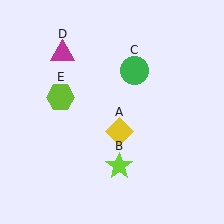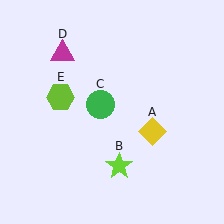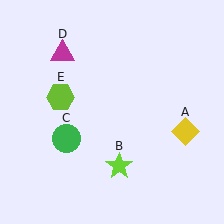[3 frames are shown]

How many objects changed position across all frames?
2 objects changed position: yellow diamond (object A), green circle (object C).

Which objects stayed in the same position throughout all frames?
Lime star (object B) and magenta triangle (object D) and lime hexagon (object E) remained stationary.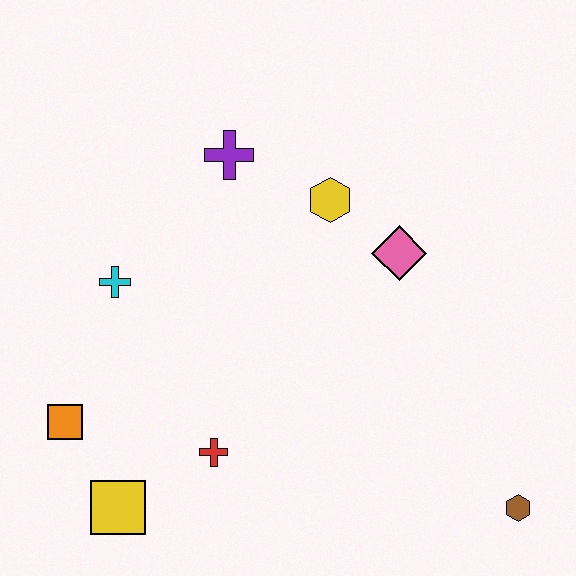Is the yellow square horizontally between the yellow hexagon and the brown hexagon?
No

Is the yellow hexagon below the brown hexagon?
No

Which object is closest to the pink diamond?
The yellow hexagon is closest to the pink diamond.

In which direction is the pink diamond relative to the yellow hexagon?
The pink diamond is to the right of the yellow hexagon.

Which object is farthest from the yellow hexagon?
The yellow square is farthest from the yellow hexagon.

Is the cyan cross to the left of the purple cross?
Yes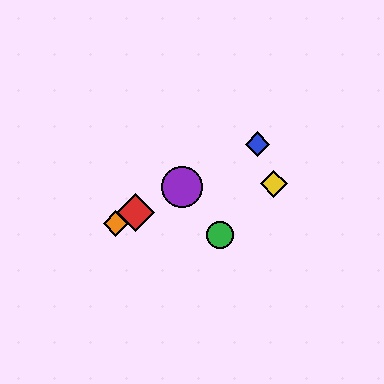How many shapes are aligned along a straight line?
4 shapes (the red diamond, the blue diamond, the purple circle, the orange diamond) are aligned along a straight line.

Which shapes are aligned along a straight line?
The red diamond, the blue diamond, the purple circle, the orange diamond are aligned along a straight line.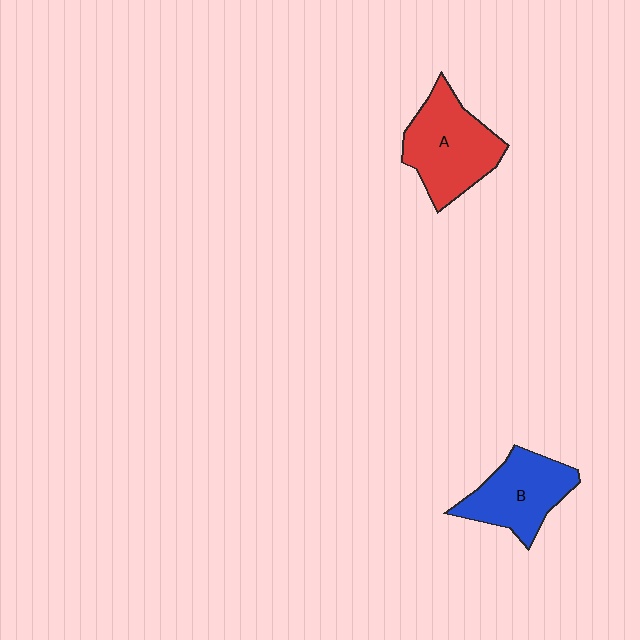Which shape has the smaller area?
Shape B (blue).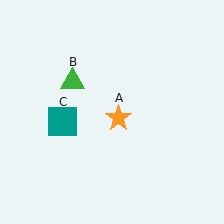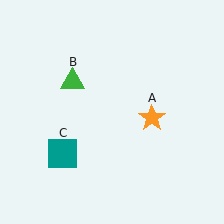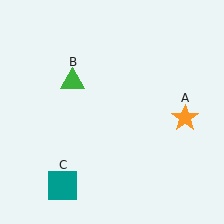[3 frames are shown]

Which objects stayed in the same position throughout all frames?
Green triangle (object B) remained stationary.